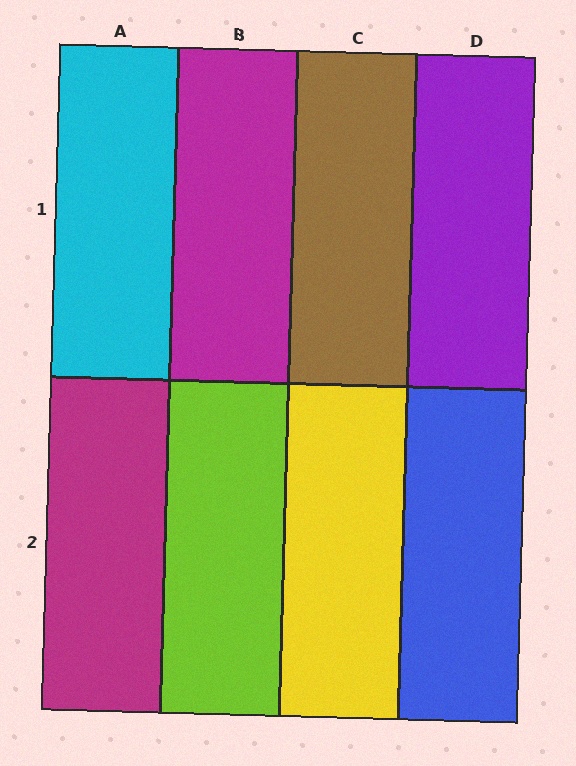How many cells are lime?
1 cell is lime.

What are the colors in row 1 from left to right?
Cyan, magenta, brown, purple.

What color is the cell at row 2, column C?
Yellow.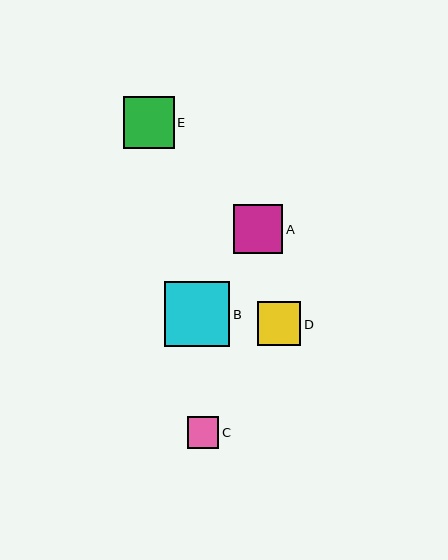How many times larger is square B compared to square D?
Square B is approximately 1.5 times the size of square D.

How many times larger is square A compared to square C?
Square A is approximately 1.6 times the size of square C.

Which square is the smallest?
Square C is the smallest with a size of approximately 31 pixels.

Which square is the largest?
Square B is the largest with a size of approximately 66 pixels.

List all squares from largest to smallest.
From largest to smallest: B, E, A, D, C.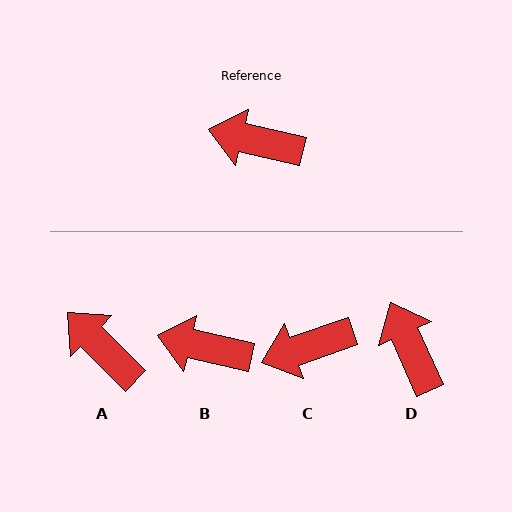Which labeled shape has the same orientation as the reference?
B.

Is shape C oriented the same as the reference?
No, it is off by about 32 degrees.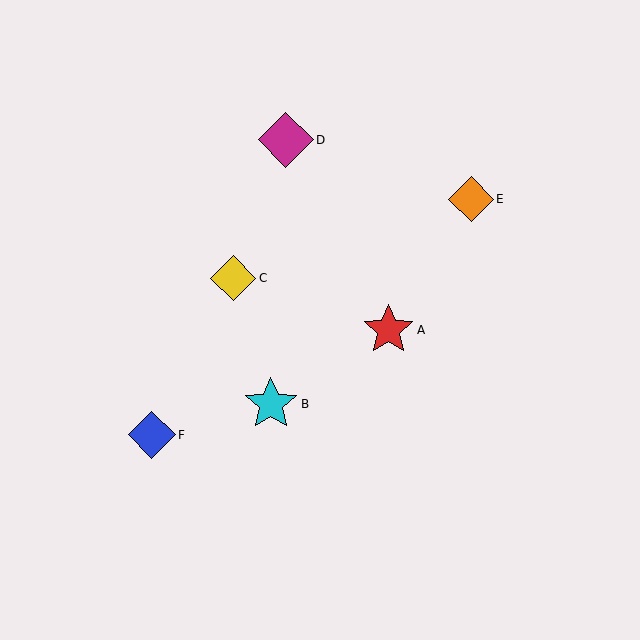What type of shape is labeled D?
Shape D is a magenta diamond.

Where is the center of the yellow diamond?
The center of the yellow diamond is at (233, 278).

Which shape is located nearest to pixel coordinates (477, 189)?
The orange diamond (labeled E) at (471, 199) is nearest to that location.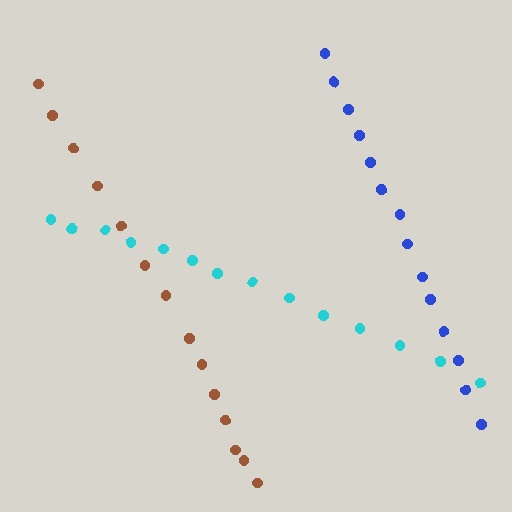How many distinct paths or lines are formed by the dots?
There are 3 distinct paths.